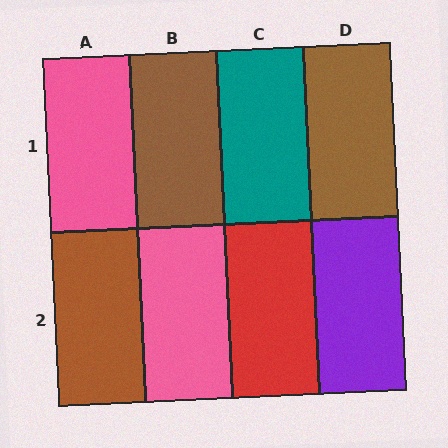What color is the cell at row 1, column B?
Brown.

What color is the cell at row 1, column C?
Teal.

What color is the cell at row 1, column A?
Pink.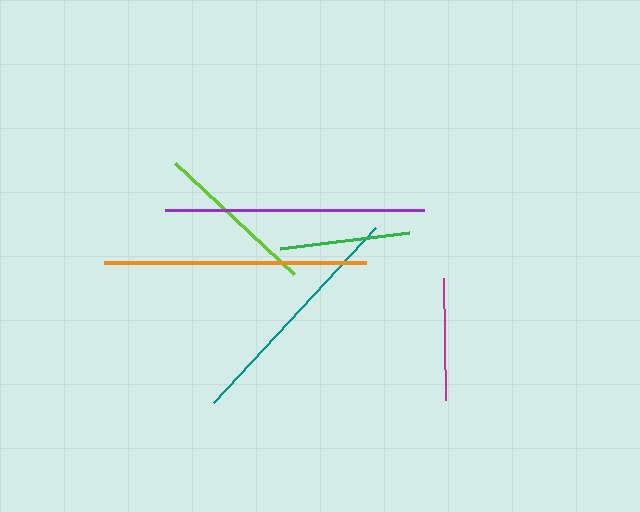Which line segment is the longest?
The orange line is the longest at approximately 263 pixels.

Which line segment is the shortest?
The magenta line is the shortest at approximately 123 pixels.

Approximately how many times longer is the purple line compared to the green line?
The purple line is approximately 2.0 times the length of the green line.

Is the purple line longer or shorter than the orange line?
The orange line is longer than the purple line.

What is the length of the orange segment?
The orange segment is approximately 263 pixels long.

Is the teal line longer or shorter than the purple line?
The purple line is longer than the teal line.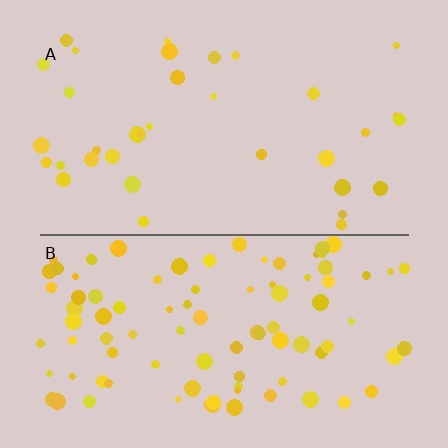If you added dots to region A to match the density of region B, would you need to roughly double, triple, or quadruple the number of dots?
Approximately triple.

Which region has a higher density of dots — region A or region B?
B (the bottom).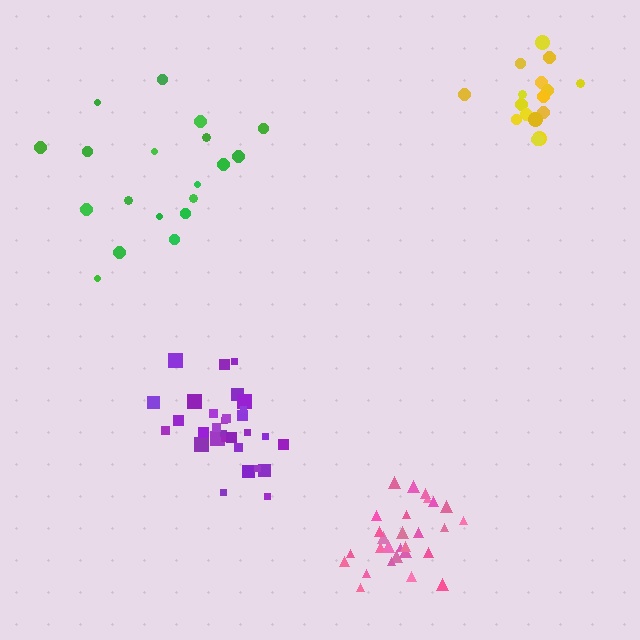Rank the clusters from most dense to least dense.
purple, yellow, pink, green.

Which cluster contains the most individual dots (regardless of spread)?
Purple (30).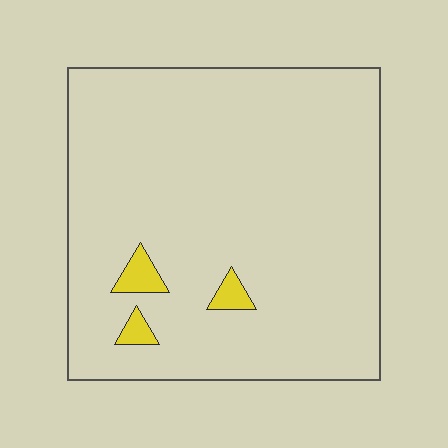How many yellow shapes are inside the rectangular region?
3.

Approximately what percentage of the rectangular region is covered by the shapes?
Approximately 5%.